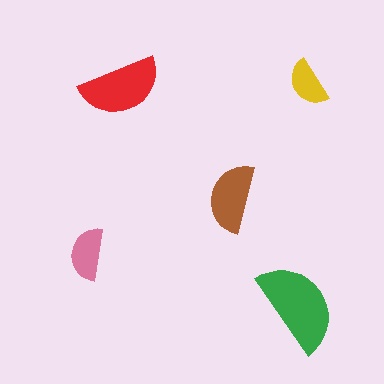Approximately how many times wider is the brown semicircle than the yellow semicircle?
About 1.5 times wider.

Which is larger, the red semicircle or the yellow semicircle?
The red one.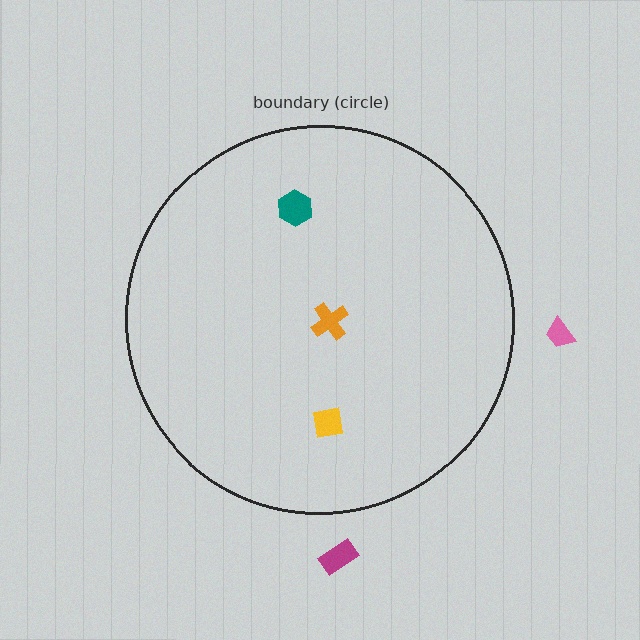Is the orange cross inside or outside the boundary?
Inside.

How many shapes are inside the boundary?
3 inside, 2 outside.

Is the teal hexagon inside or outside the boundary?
Inside.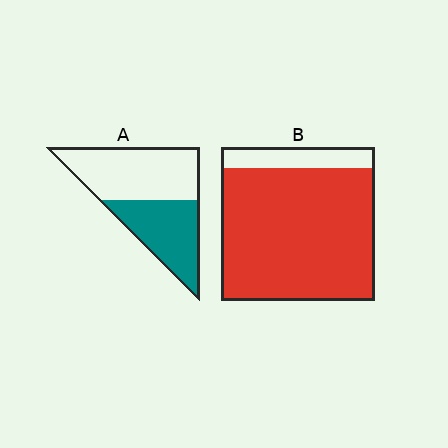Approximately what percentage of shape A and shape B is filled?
A is approximately 45% and B is approximately 85%.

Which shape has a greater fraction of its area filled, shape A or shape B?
Shape B.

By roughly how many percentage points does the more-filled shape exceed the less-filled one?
By roughly 45 percentage points (B over A).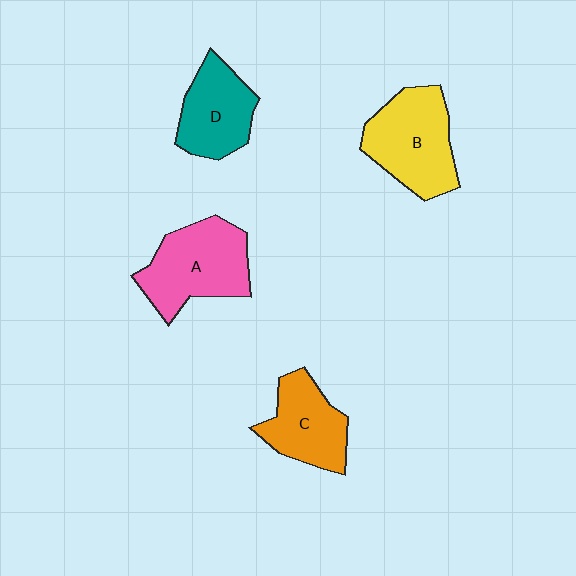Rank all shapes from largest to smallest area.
From largest to smallest: A (pink), B (yellow), D (teal), C (orange).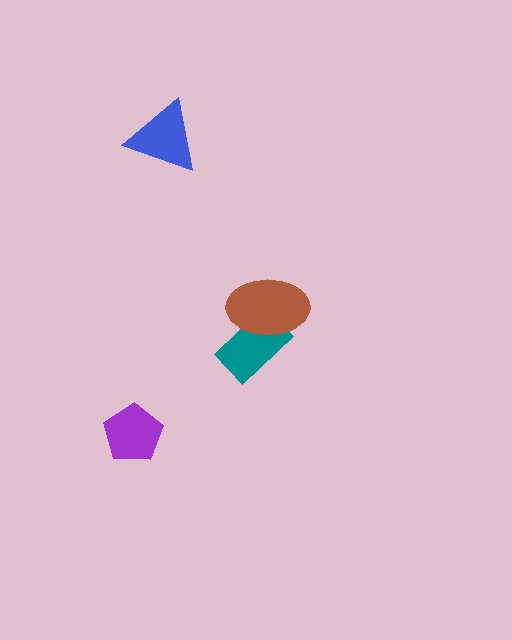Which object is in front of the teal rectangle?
The brown ellipse is in front of the teal rectangle.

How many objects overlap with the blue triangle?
0 objects overlap with the blue triangle.